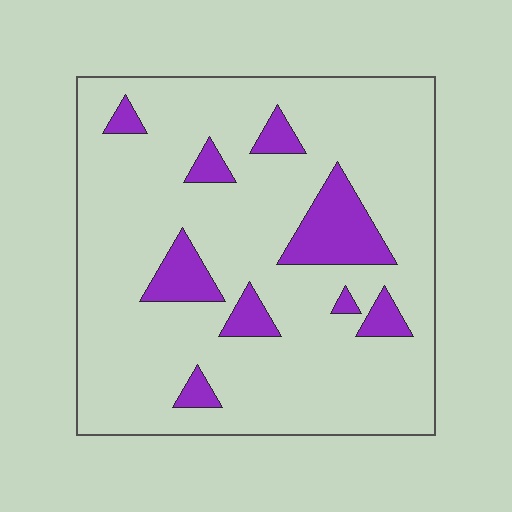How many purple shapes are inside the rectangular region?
9.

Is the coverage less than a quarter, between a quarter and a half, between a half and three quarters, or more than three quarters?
Less than a quarter.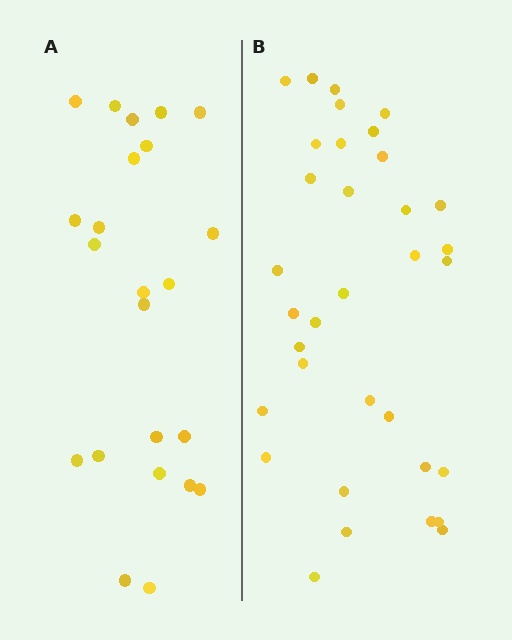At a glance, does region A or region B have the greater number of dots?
Region B (the right region) has more dots.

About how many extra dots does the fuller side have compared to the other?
Region B has roughly 12 or so more dots than region A.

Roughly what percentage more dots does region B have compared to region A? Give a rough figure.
About 50% more.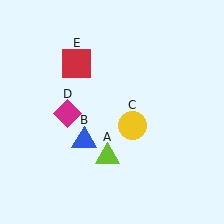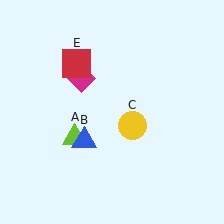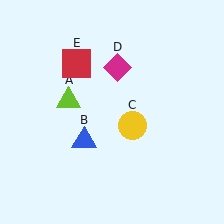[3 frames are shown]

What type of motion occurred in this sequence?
The lime triangle (object A), magenta diamond (object D) rotated clockwise around the center of the scene.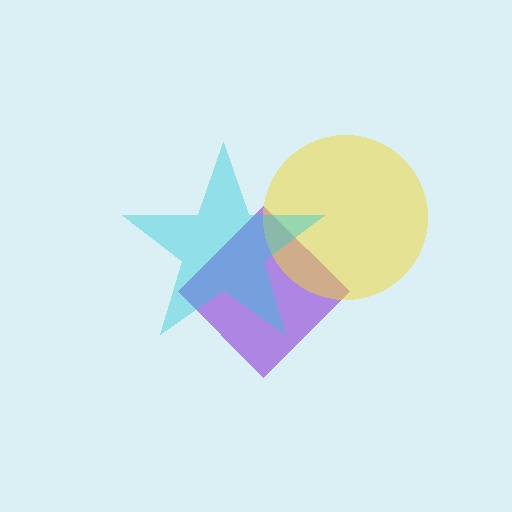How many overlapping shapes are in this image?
There are 3 overlapping shapes in the image.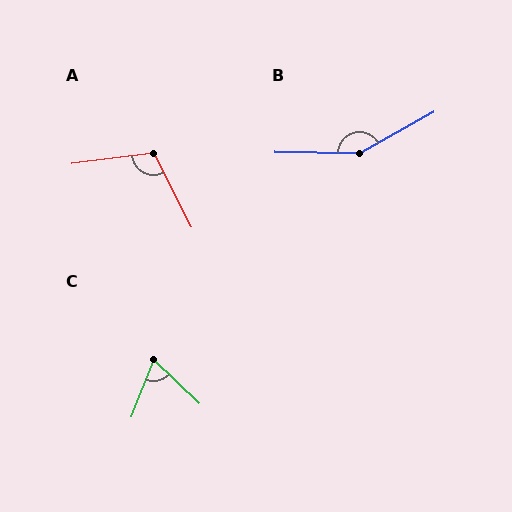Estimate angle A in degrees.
Approximately 110 degrees.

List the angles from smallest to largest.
C (68°), A (110°), B (150°).